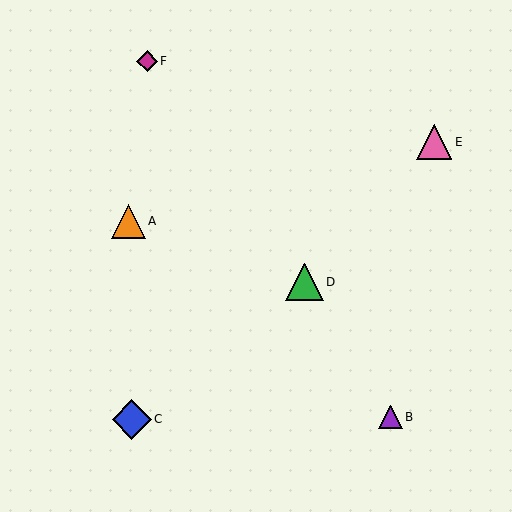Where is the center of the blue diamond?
The center of the blue diamond is at (132, 419).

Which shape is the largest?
The blue diamond (labeled C) is the largest.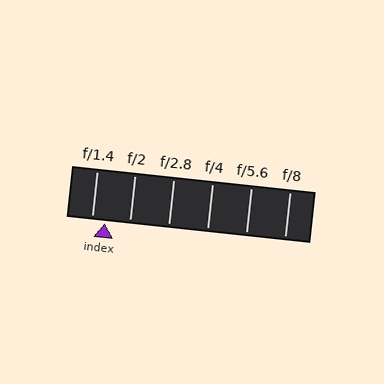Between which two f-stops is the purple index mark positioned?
The index mark is between f/1.4 and f/2.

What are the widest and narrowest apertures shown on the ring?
The widest aperture shown is f/1.4 and the narrowest is f/8.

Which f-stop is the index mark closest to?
The index mark is closest to f/1.4.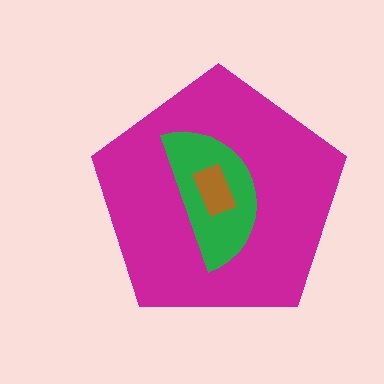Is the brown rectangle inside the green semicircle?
Yes.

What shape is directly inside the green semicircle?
The brown rectangle.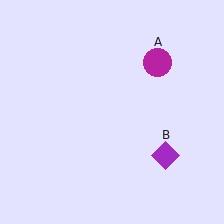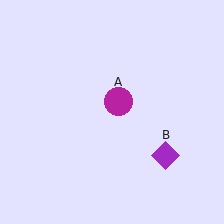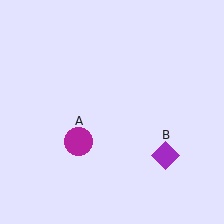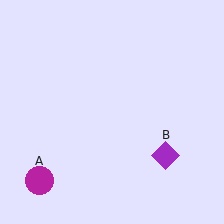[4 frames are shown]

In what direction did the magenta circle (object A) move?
The magenta circle (object A) moved down and to the left.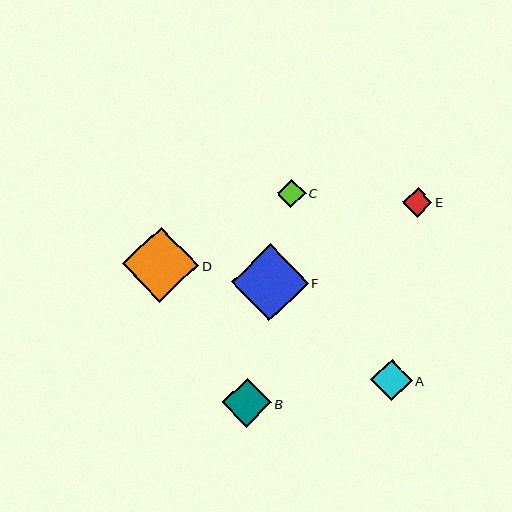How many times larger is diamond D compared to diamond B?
Diamond D is approximately 1.6 times the size of diamond B.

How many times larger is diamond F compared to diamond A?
Diamond F is approximately 1.9 times the size of diamond A.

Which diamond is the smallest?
Diamond C is the smallest with a size of approximately 28 pixels.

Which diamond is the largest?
Diamond F is the largest with a size of approximately 77 pixels.